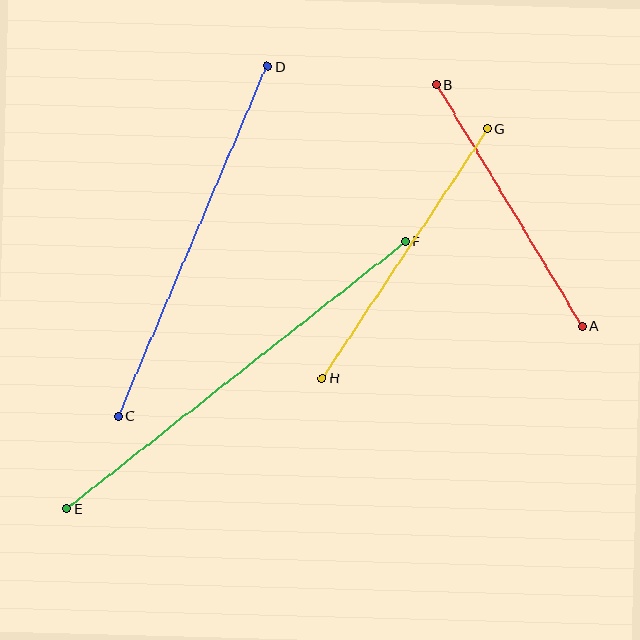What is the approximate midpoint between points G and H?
The midpoint is at approximately (405, 254) pixels.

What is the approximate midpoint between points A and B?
The midpoint is at approximately (509, 205) pixels.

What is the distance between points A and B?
The distance is approximately 282 pixels.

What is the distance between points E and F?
The distance is approximately 431 pixels.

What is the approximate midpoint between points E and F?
The midpoint is at approximately (236, 375) pixels.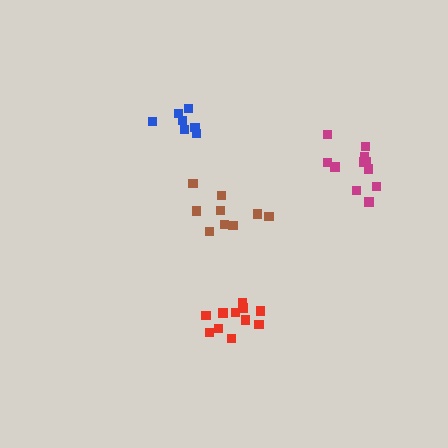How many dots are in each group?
Group 1: 11 dots, Group 2: 9 dots, Group 3: 7 dots, Group 4: 11 dots (38 total).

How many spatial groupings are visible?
There are 4 spatial groupings.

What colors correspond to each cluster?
The clusters are colored: magenta, brown, blue, red.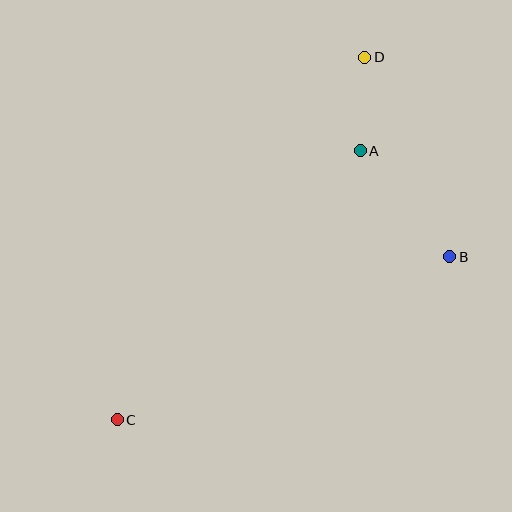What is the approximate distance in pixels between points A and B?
The distance between A and B is approximately 139 pixels.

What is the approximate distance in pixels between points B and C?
The distance between B and C is approximately 370 pixels.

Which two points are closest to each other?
Points A and D are closest to each other.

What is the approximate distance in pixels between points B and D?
The distance between B and D is approximately 217 pixels.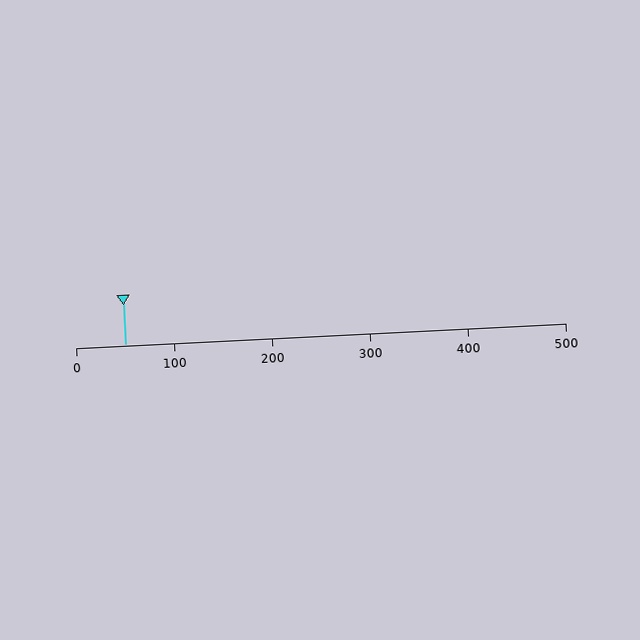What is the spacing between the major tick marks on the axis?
The major ticks are spaced 100 apart.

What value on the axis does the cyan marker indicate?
The marker indicates approximately 50.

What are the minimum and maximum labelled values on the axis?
The axis runs from 0 to 500.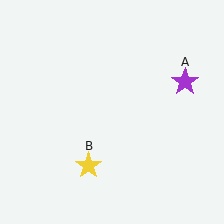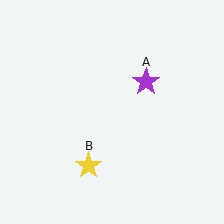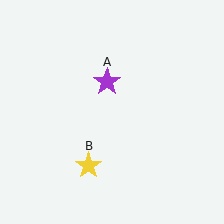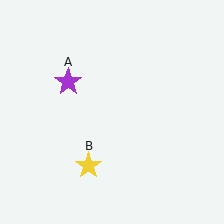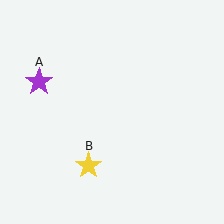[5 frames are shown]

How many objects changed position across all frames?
1 object changed position: purple star (object A).